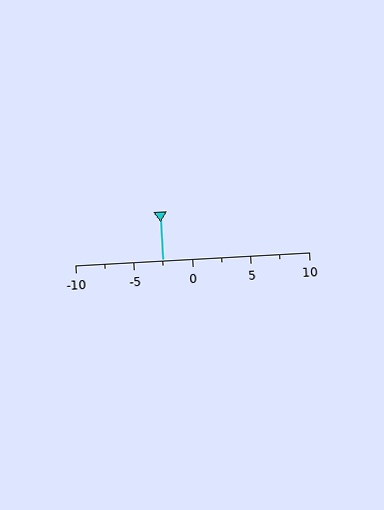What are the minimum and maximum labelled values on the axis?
The axis runs from -10 to 10.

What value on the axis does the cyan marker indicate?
The marker indicates approximately -2.5.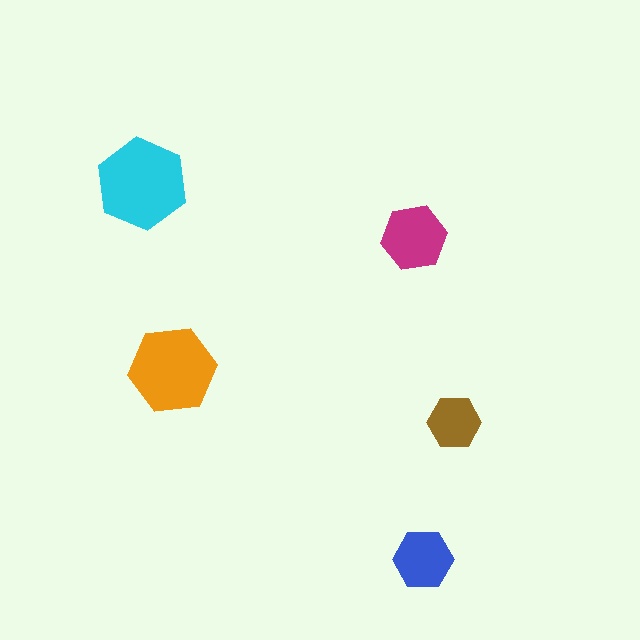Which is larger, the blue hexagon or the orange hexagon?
The orange one.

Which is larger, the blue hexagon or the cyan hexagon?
The cyan one.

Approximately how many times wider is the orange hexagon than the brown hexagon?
About 1.5 times wider.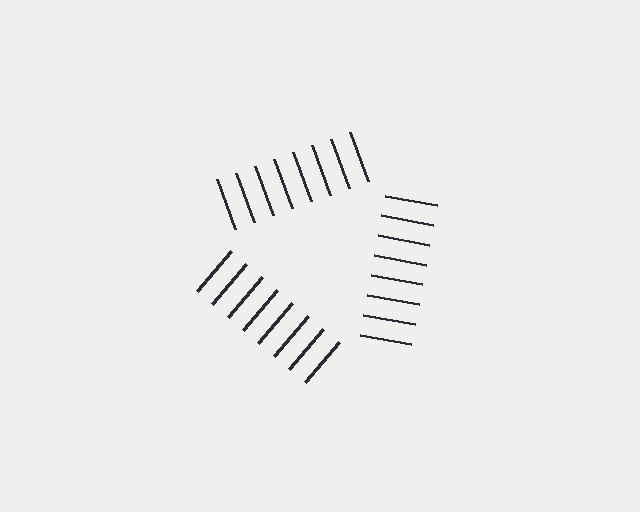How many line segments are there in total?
24 — 8 along each of the 3 edges.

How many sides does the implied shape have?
3 sides — the line-ends trace a triangle.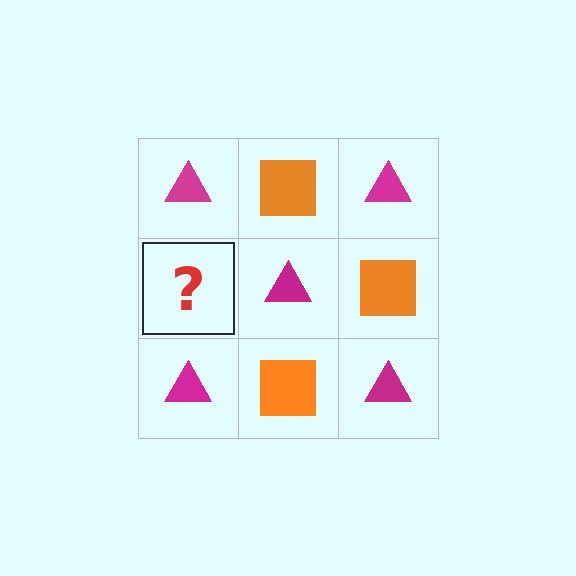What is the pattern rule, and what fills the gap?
The rule is that it alternates magenta triangle and orange square in a checkerboard pattern. The gap should be filled with an orange square.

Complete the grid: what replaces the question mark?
The question mark should be replaced with an orange square.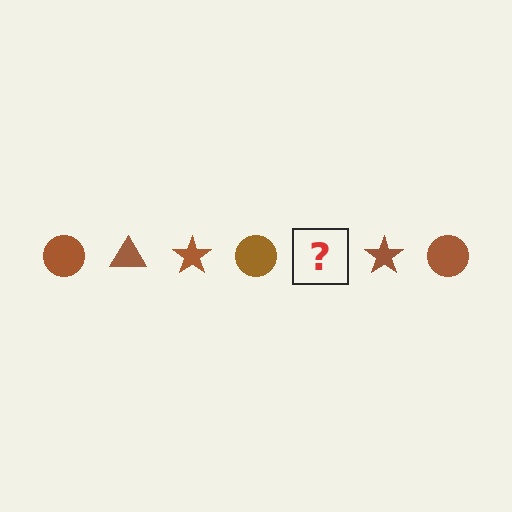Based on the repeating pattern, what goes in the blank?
The blank should be a brown triangle.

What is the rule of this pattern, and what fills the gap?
The rule is that the pattern cycles through circle, triangle, star shapes in brown. The gap should be filled with a brown triangle.